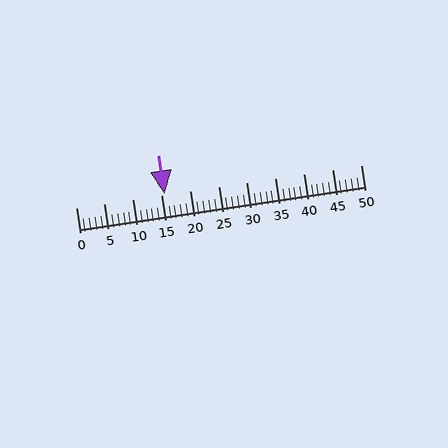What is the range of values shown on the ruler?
The ruler shows values from 0 to 50.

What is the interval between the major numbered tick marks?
The major tick marks are spaced 5 units apart.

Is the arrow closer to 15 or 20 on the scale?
The arrow is closer to 15.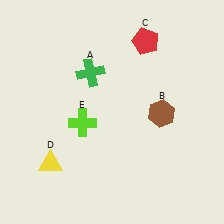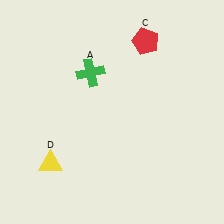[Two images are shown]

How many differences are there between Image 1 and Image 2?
There are 2 differences between the two images.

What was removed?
The lime cross (E), the brown hexagon (B) were removed in Image 2.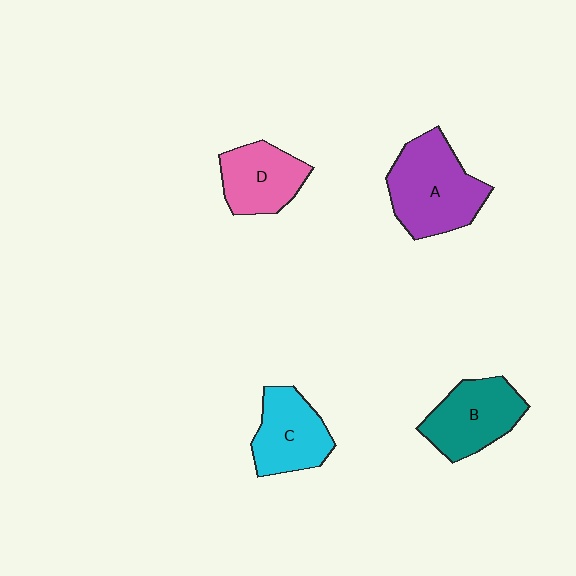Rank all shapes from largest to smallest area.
From largest to smallest: A (purple), B (teal), C (cyan), D (pink).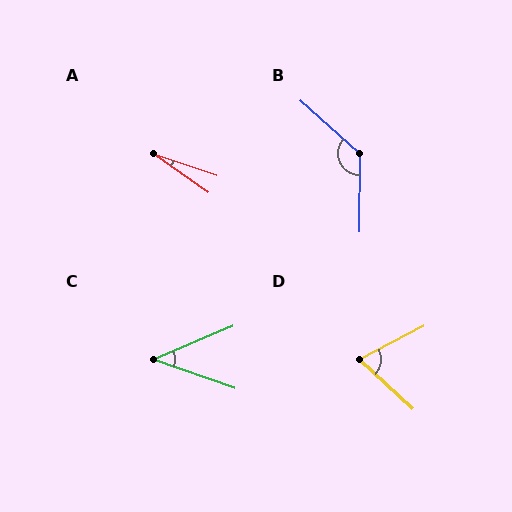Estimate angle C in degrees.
Approximately 42 degrees.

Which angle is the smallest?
A, at approximately 16 degrees.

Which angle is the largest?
B, at approximately 131 degrees.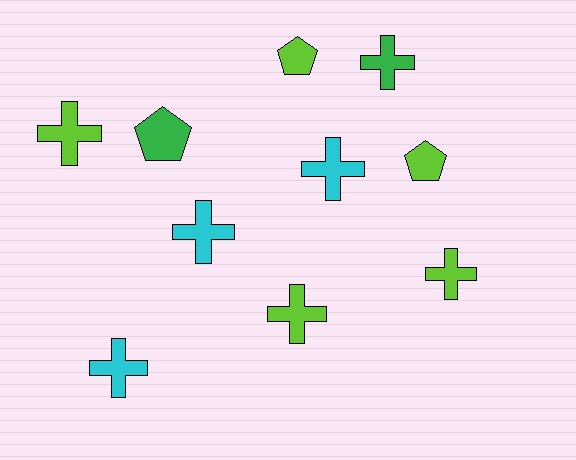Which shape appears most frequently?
Cross, with 7 objects.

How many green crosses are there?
There is 1 green cross.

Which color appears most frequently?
Lime, with 5 objects.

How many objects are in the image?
There are 10 objects.